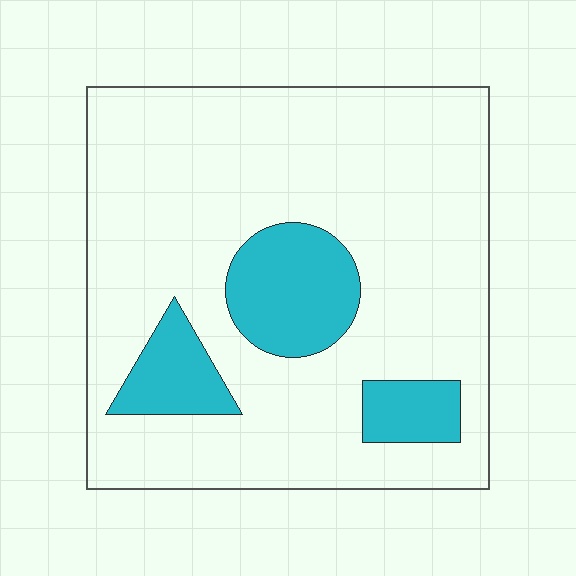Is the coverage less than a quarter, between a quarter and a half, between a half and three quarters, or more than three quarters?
Less than a quarter.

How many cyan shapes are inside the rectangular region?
3.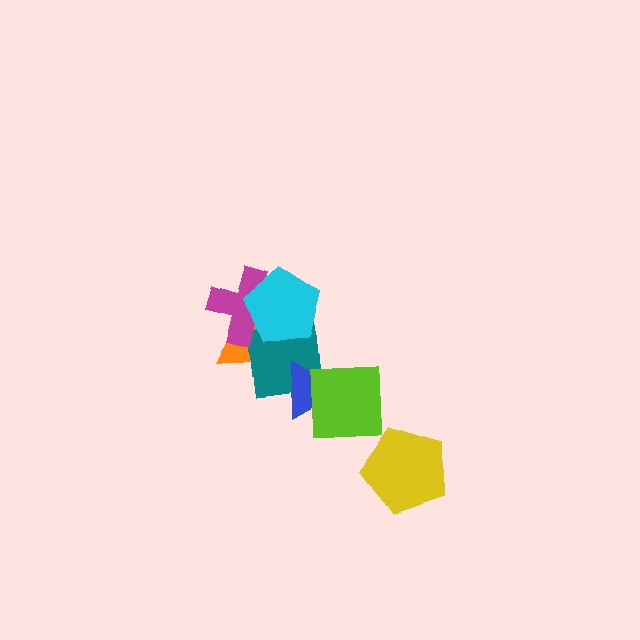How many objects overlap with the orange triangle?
3 objects overlap with the orange triangle.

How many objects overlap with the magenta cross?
3 objects overlap with the magenta cross.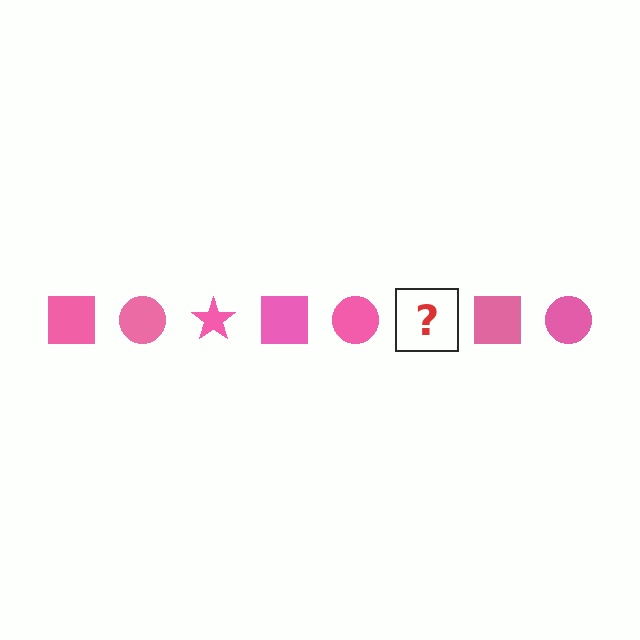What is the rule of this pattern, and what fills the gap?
The rule is that the pattern cycles through square, circle, star shapes in pink. The gap should be filled with a pink star.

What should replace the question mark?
The question mark should be replaced with a pink star.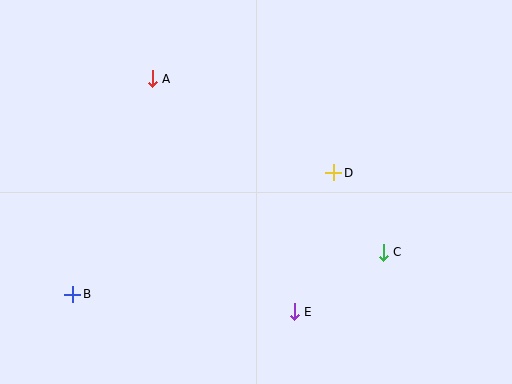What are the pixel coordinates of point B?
Point B is at (73, 294).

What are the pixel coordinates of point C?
Point C is at (383, 253).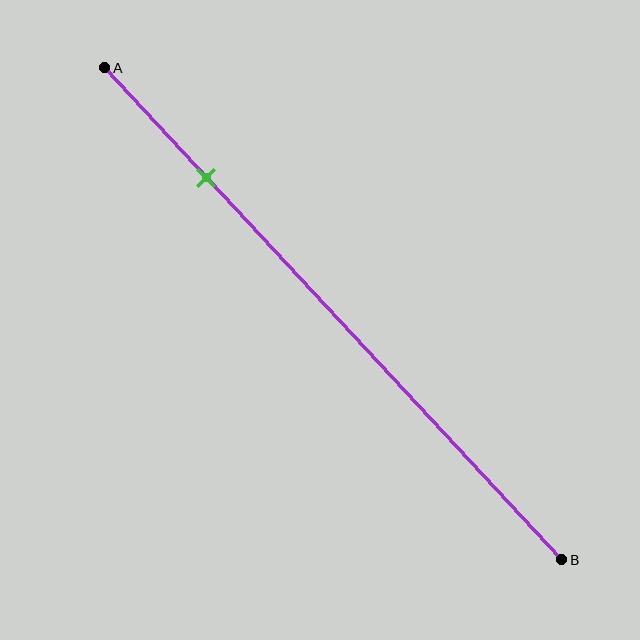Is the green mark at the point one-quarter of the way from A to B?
Yes, the mark is approximately at the one-quarter point.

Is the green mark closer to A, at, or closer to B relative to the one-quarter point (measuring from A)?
The green mark is approximately at the one-quarter point of segment AB.